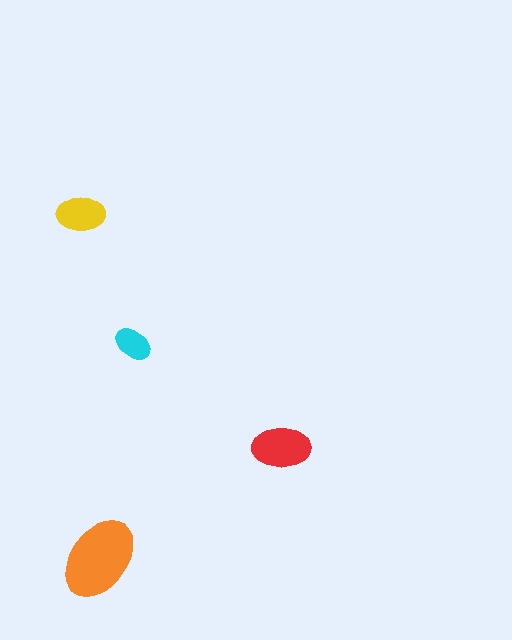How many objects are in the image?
There are 4 objects in the image.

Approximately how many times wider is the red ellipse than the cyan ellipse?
About 1.5 times wider.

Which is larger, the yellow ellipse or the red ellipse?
The red one.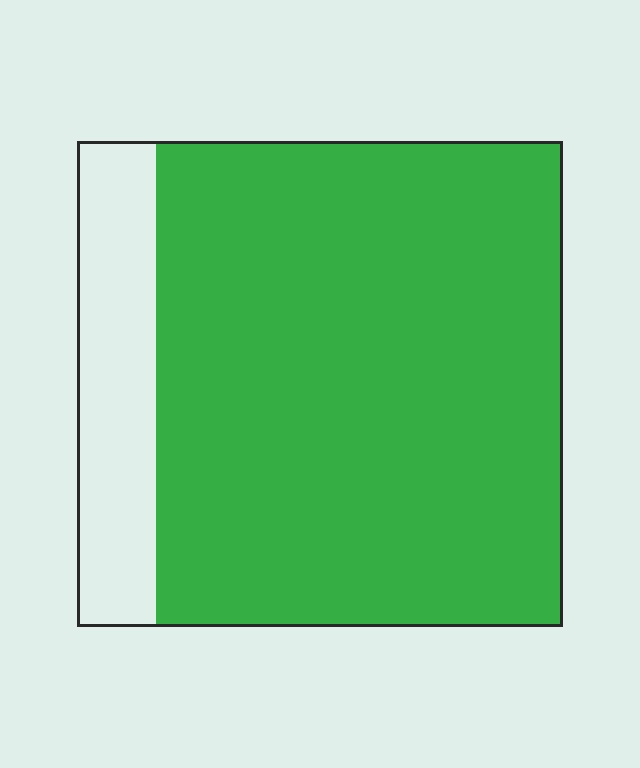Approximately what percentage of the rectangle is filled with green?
Approximately 85%.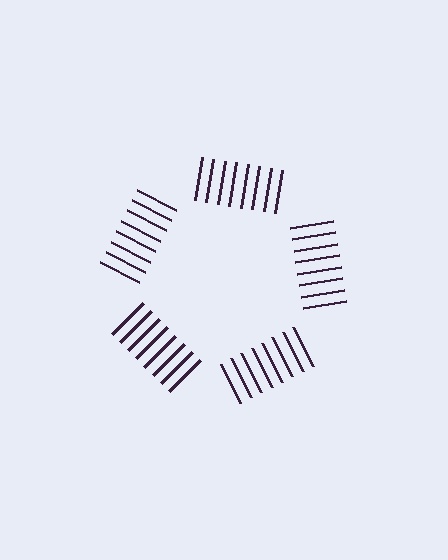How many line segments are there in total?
40 — 8 along each of the 5 edges.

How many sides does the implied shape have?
5 sides — the line-ends trace a pentagon.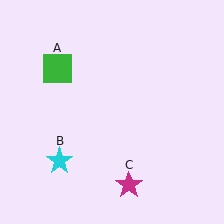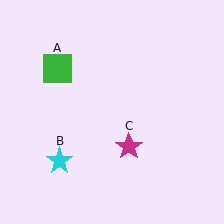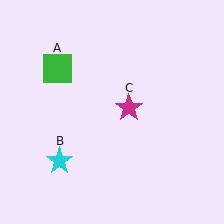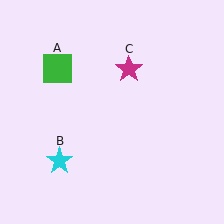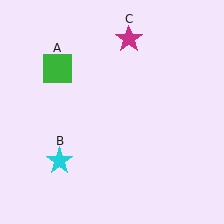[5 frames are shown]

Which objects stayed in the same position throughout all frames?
Green square (object A) and cyan star (object B) remained stationary.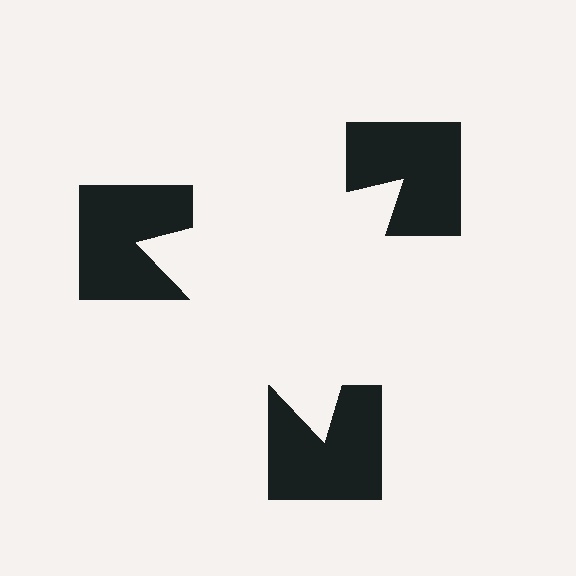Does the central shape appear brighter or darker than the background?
It typically appears slightly brighter than the background, even though no actual brightness change is drawn.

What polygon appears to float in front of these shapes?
An illusory triangle — its edges are inferred from the aligned wedge cuts in the notched squares, not physically drawn.